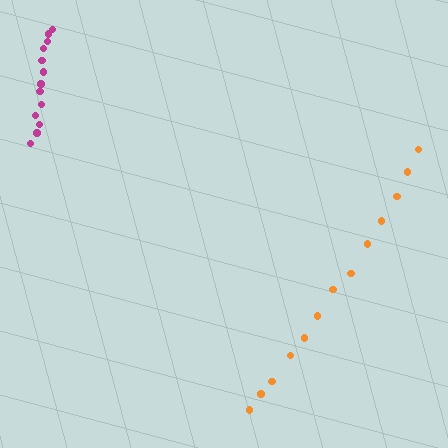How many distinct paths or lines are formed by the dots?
There are 2 distinct paths.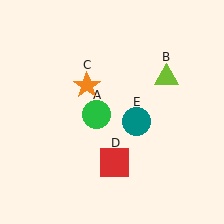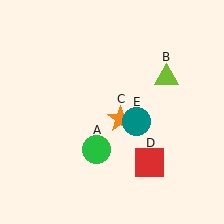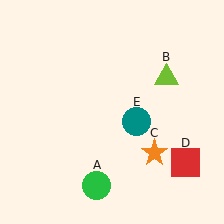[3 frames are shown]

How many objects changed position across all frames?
3 objects changed position: green circle (object A), orange star (object C), red square (object D).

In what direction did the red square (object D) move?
The red square (object D) moved right.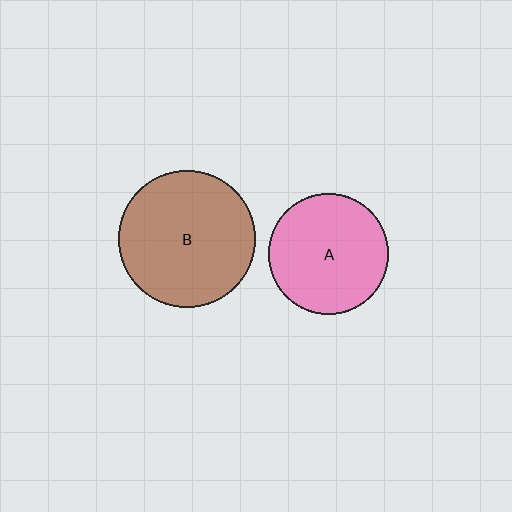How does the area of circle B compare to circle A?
Approximately 1.3 times.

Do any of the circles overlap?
No, none of the circles overlap.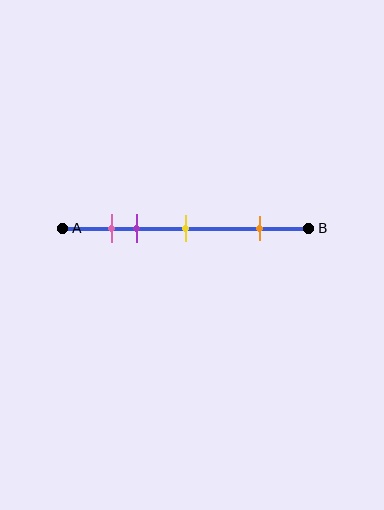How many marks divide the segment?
There are 4 marks dividing the segment.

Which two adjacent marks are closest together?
The pink and purple marks are the closest adjacent pair.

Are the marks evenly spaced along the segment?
No, the marks are not evenly spaced.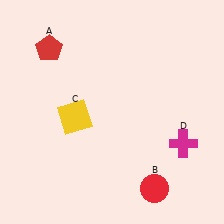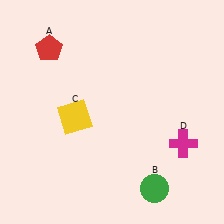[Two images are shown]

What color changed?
The circle (B) changed from red in Image 1 to green in Image 2.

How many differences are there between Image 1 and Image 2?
There is 1 difference between the two images.